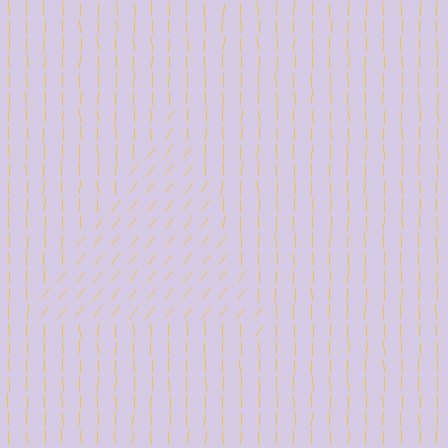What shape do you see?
I see a triangle.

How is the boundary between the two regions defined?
The boundary is defined purely by a change in line orientation (approximately 37 degrees difference). All lines are the same color and thickness.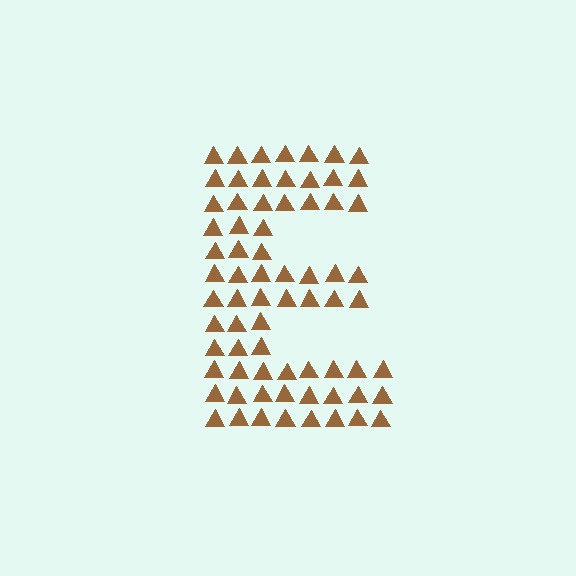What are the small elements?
The small elements are triangles.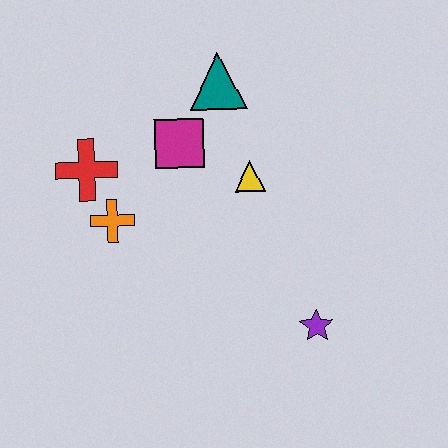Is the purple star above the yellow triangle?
No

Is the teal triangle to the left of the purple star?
Yes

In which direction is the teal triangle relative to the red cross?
The teal triangle is to the right of the red cross.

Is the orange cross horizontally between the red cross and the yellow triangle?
Yes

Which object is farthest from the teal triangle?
The purple star is farthest from the teal triangle.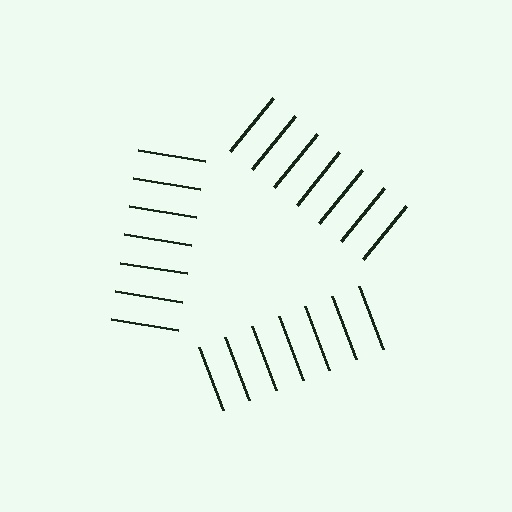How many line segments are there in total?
21 — 7 along each of the 3 edges.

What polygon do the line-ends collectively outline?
An illusory triangle — the line segments terminate on its edges but no continuous stroke is drawn.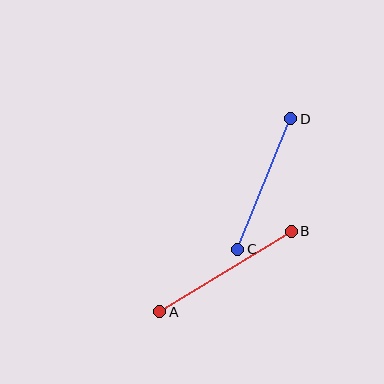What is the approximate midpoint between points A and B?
The midpoint is at approximately (225, 271) pixels.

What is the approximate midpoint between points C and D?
The midpoint is at approximately (264, 184) pixels.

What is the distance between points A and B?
The distance is approximately 154 pixels.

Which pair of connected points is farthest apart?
Points A and B are farthest apart.